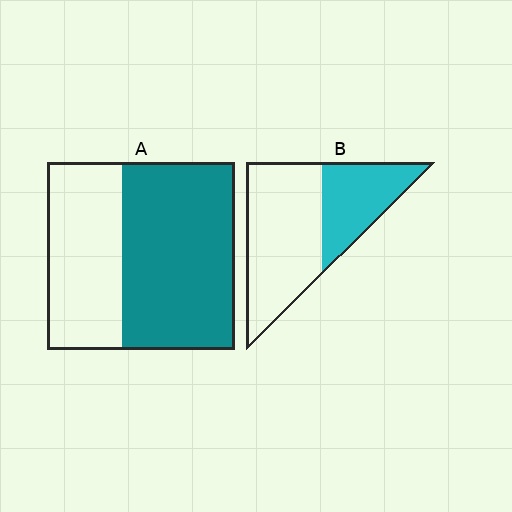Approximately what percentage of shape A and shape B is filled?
A is approximately 60% and B is approximately 35%.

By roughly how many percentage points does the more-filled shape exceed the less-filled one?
By roughly 25 percentage points (A over B).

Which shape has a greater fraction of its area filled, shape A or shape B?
Shape A.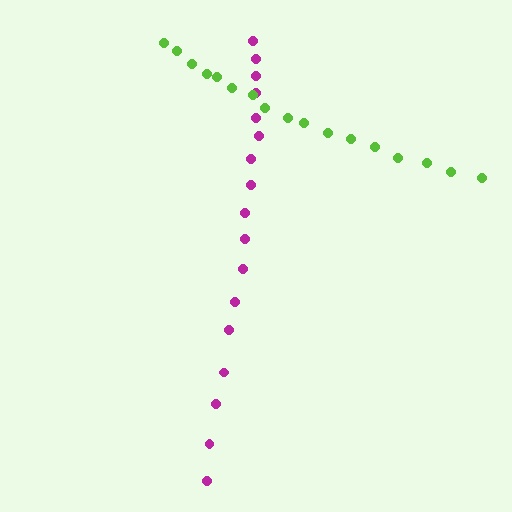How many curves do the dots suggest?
There are 2 distinct paths.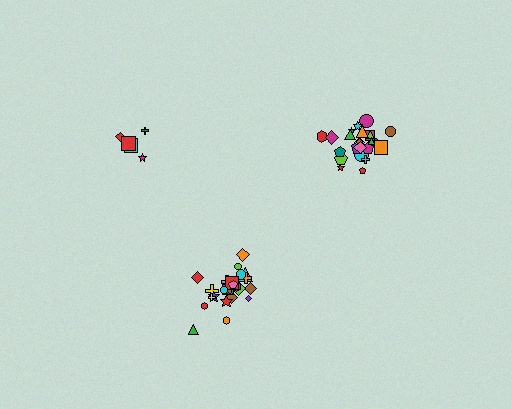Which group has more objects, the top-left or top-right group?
The top-right group.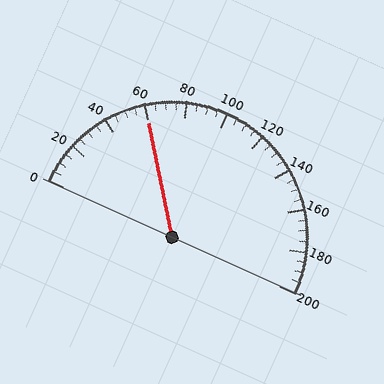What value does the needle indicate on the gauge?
The needle indicates approximately 60.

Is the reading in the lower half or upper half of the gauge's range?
The reading is in the lower half of the range (0 to 200).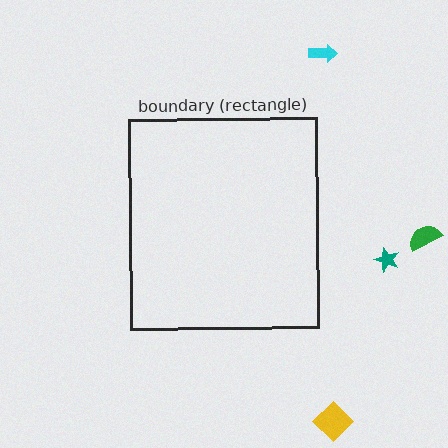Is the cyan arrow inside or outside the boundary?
Outside.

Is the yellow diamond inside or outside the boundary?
Outside.